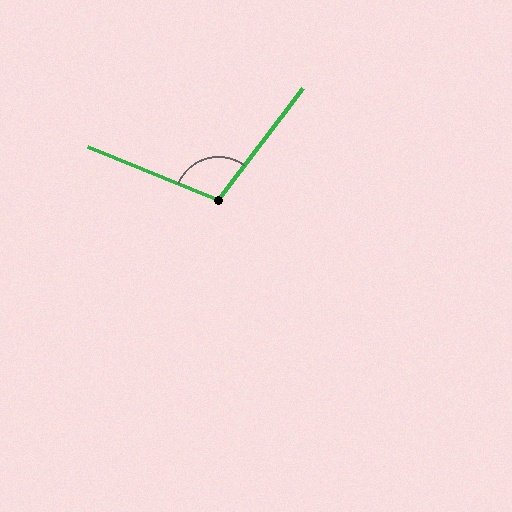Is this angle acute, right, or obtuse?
It is obtuse.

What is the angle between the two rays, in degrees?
Approximately 105 degrees.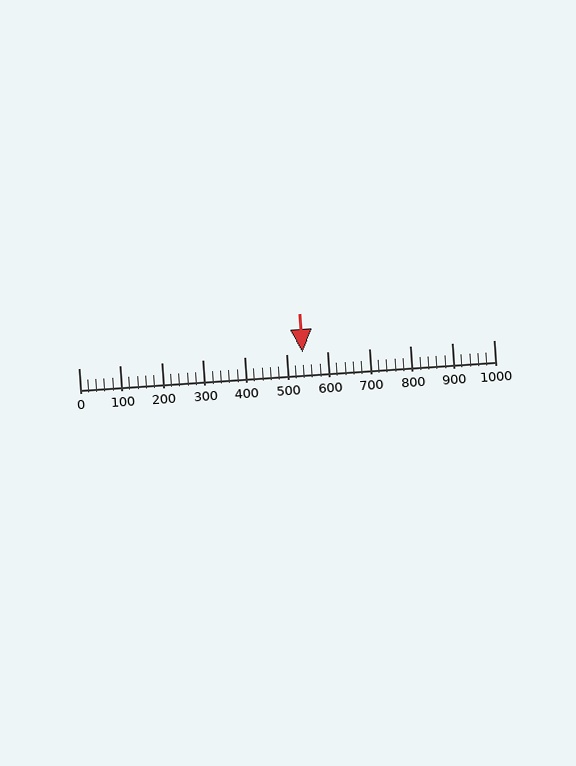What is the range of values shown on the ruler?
The ruler shows values from 0 to 1000.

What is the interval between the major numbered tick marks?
The major tick marks are spaced 100 units apart.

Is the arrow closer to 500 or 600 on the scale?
The arrow is closer to 500.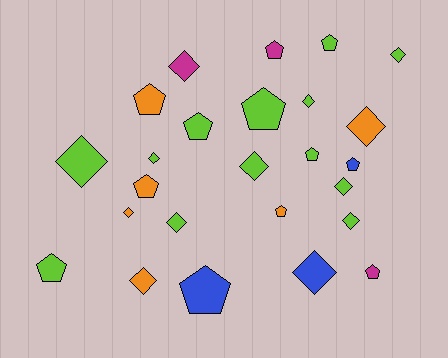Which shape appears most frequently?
Diamond, with 13 objects.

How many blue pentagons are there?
There are 2 blue pentagons.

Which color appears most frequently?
Lime, with 13 objects.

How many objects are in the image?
There are 25 objects.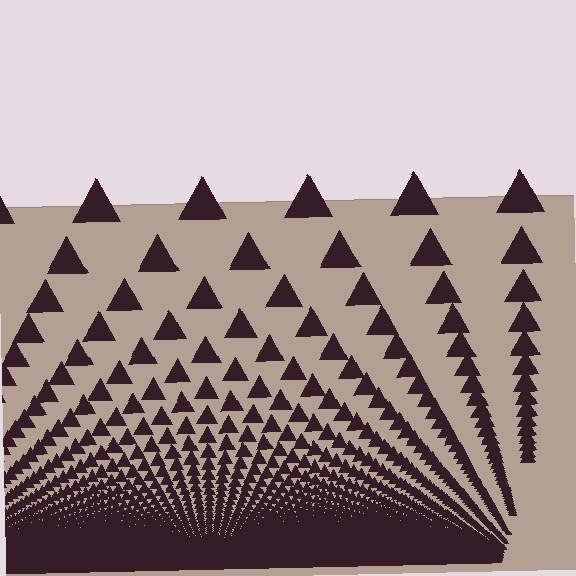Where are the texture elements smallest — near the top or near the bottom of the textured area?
Near the bottom.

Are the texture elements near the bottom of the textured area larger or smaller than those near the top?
Smaller. The gradient is inverted — elements near the bottom are smaller and denser.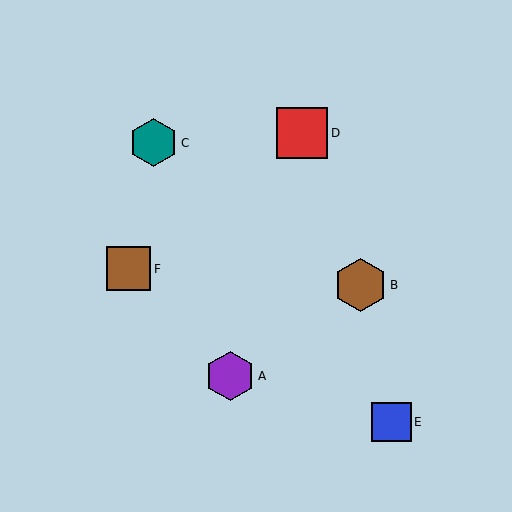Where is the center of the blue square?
The center of the blue square is at (391, 422).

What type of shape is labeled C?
Shape C is a teal hexagon.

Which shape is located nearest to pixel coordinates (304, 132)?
The red square (labeled D) at (302, 133) is nearest to that location.